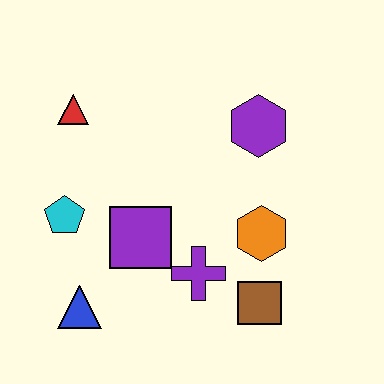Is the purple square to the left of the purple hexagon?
Yes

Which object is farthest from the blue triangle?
The purple hexagon is farthest from the blue triangle.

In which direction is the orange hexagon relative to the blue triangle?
The orange hexagon is to the right of the blue triangle.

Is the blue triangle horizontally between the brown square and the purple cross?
No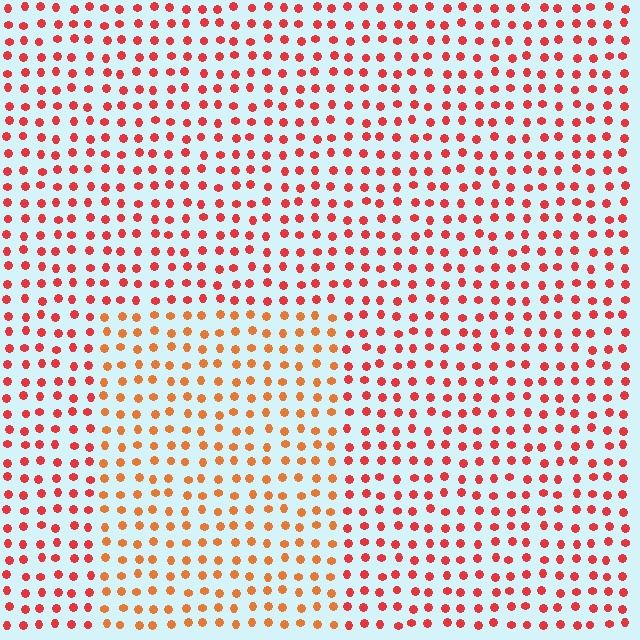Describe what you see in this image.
The image is filled with small red elements in a uniform arrangement. A rectangle-shaped region is visible where the elements are tinted to a slightly different hue, forming a subtle color boundary.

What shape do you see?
I see a rectangle.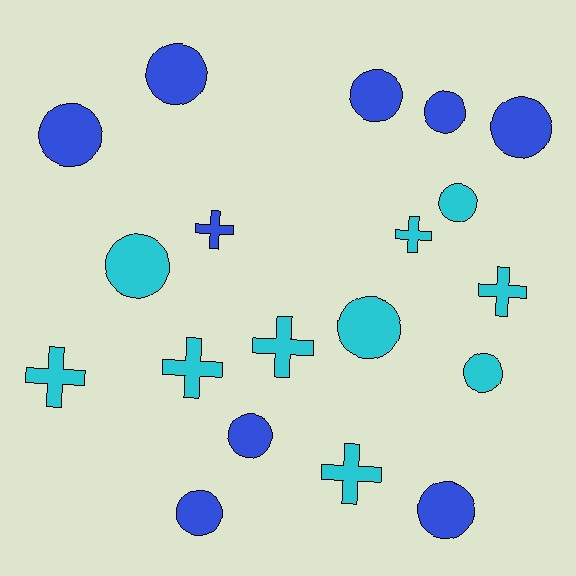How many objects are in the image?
There are 19 objects.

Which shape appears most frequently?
Circle, with 12 objects.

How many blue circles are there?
There are 8 blue circles.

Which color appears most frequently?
Cyan, with 10 objects.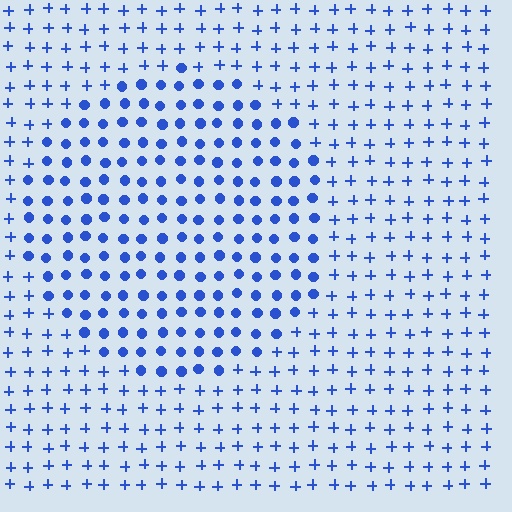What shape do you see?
I see a circle.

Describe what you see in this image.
The image is filled with small blue elements arranged in a uniform grid. A circle-shaped region contains circles, while the surrounding area contains plus signs. The boundary is defined purely by the change in element shape.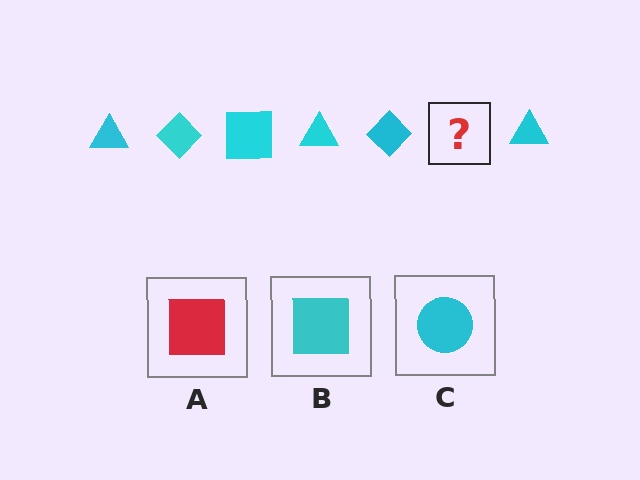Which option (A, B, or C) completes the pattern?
B.